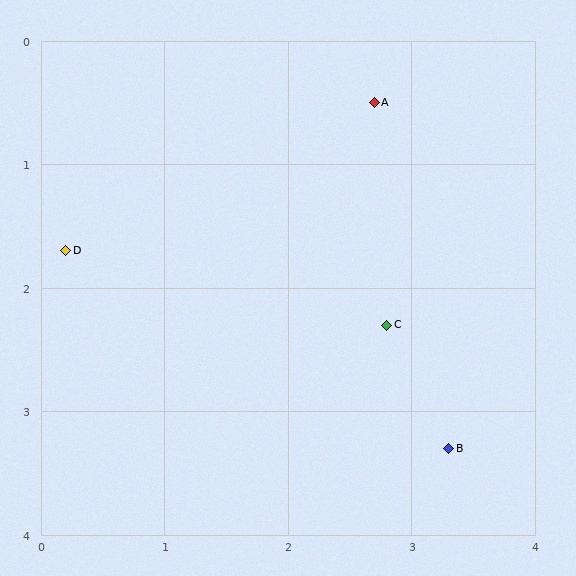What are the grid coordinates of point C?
Point C is at approximately (2.8, 2.3).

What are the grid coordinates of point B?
Point B is at approximately (3.3, 3.3).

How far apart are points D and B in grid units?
Points D and B are about 3.5 grid units apart.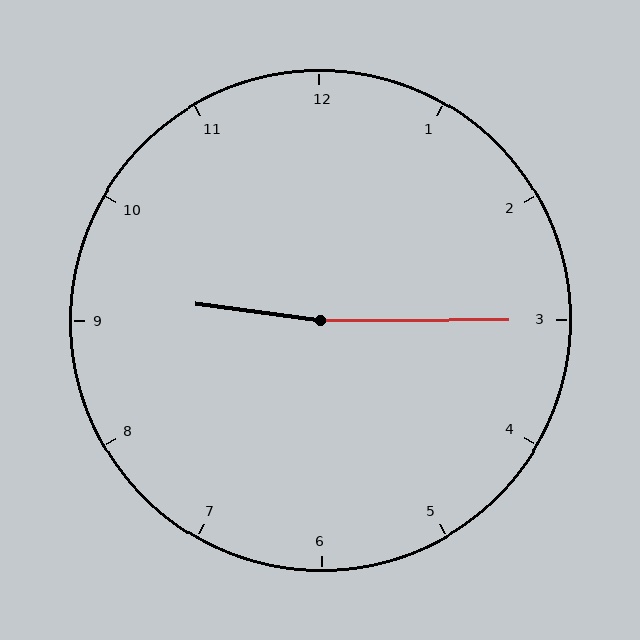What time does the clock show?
9:15.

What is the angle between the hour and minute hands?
Approximately 172 degrees.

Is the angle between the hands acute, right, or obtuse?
It is obtuse.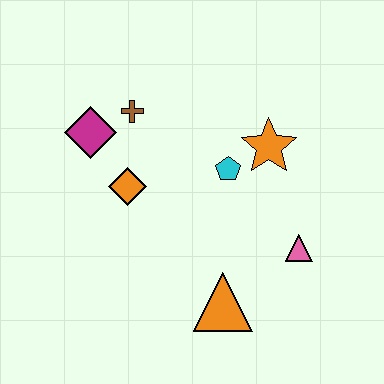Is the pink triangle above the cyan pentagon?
No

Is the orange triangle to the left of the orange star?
Yes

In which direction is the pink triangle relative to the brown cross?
The pink triangle is to the right of the brown cross.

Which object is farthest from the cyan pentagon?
The magenta diamond is farthest from the cyan pentagon.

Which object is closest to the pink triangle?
The orange triangle is closest to the pink triangle.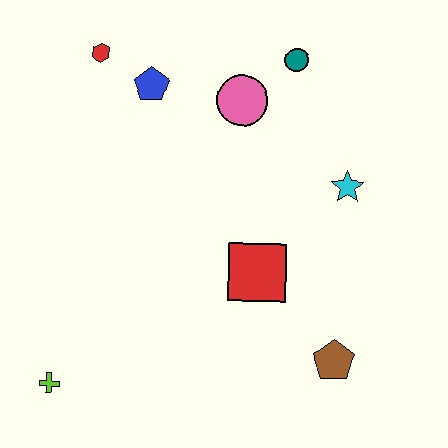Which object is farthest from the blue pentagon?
The brown pentagon is farthest from the blue pentagon.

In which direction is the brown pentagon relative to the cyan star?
The brown pentagon is below the cyan star.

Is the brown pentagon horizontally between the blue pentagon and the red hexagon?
No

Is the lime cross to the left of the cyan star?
Yes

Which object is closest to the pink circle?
The teal circle is closest to the pink circle.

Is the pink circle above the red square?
Yes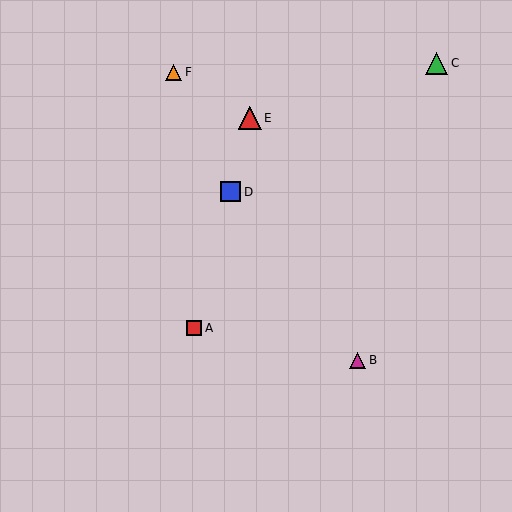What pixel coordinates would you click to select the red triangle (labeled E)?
Click at (250, 118) to select the red triangle E.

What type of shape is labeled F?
Shape F is an orange triangle.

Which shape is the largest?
The red triangle (labeled E) is the largest.